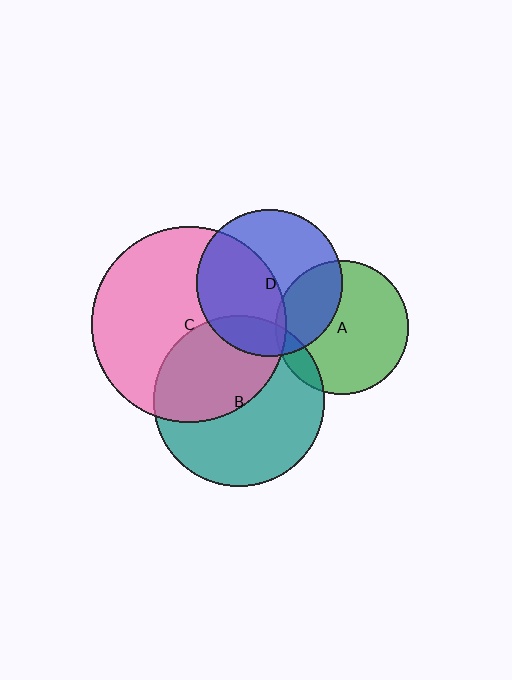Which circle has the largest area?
Circle C (pink).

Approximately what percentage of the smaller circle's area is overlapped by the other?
Approximately 30%.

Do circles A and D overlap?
Yes.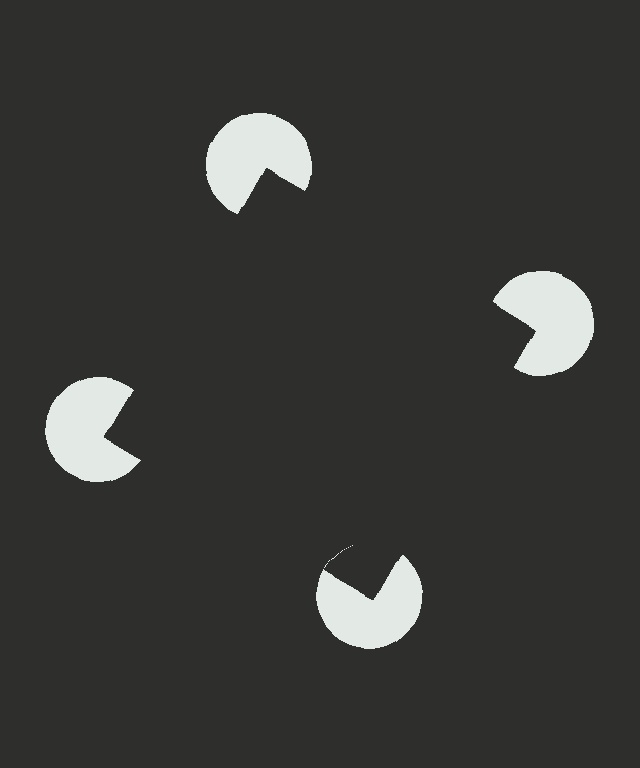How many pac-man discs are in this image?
There are 4 — one at each vertex of the illusory square.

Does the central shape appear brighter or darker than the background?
It typically appears slightly darker than the background, even though no actual brightness change is drawn.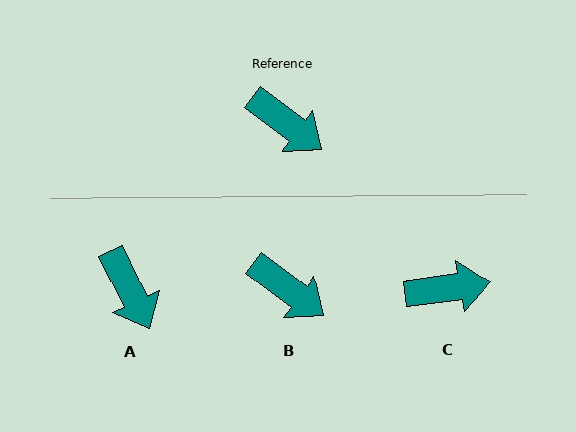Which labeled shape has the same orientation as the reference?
B.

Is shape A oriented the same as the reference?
No, it is off by about 27 degrees.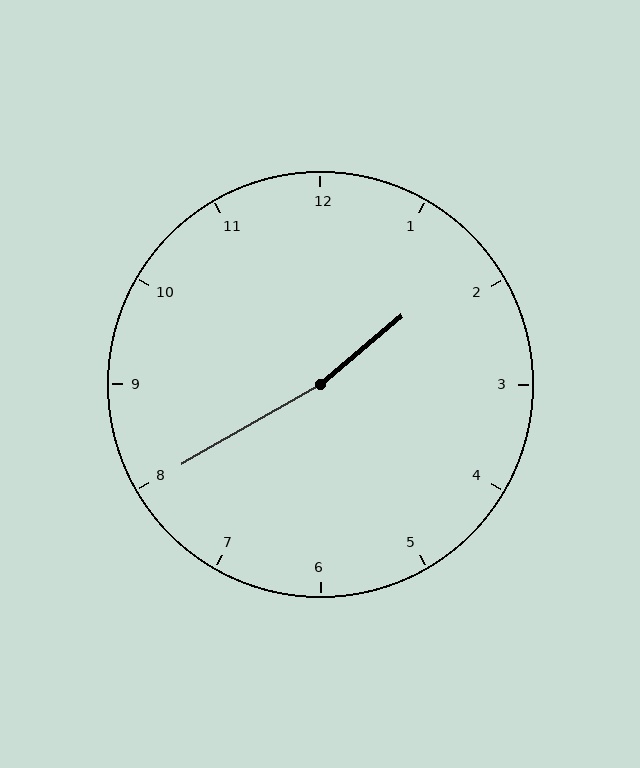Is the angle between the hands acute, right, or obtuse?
It is obtuse.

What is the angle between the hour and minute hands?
Approximately 170 degrees.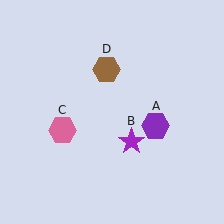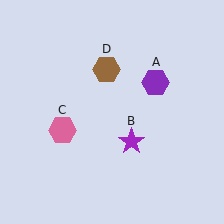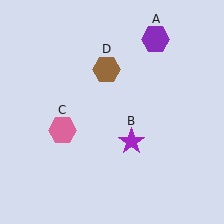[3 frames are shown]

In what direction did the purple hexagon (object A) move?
The purple hexagon (object A) moved up.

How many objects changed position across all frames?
1 object changed position: purple hexagon (object A).